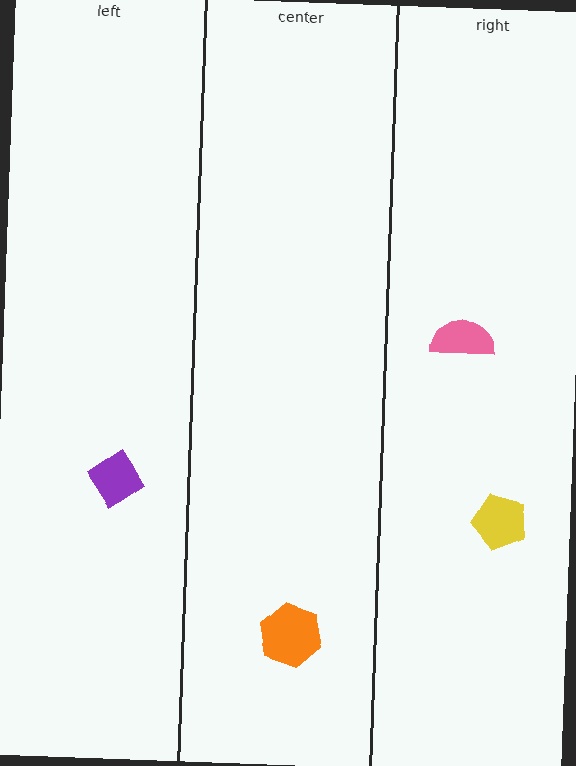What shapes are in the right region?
The yellow pentagon, the pink semicircle.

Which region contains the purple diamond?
The left region.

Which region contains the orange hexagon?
The center region.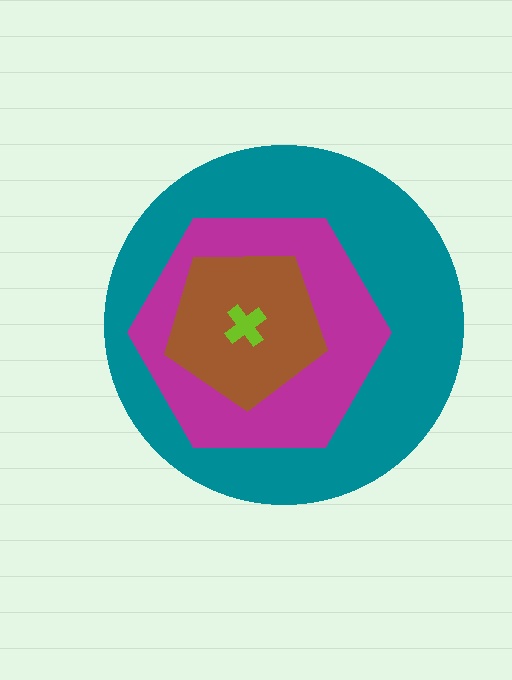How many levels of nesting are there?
4.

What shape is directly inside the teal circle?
The magenta hexagon.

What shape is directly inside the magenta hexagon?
The brown pentagon.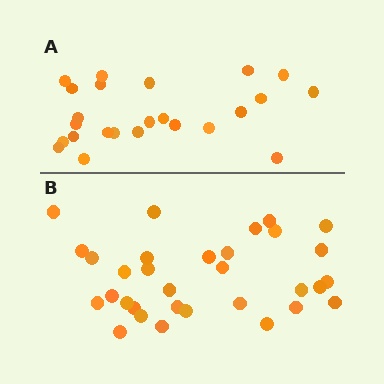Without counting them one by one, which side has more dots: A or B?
Region B (the bottom region) has more dots.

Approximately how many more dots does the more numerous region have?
Region B has roughly 8 or so more dots than region A.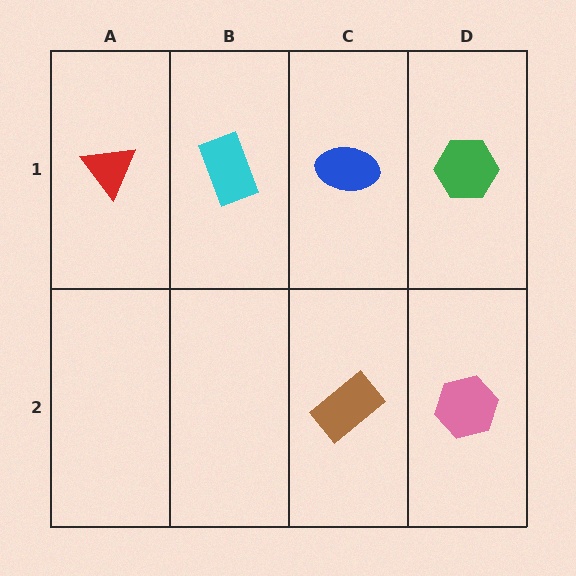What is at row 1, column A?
A red triangle.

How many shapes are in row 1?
4 shapes.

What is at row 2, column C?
A brown rectangle.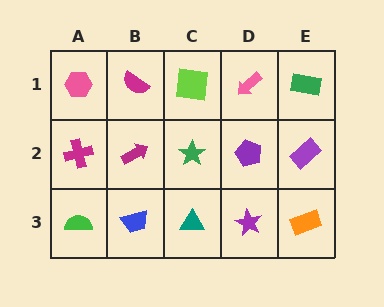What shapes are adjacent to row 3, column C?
A green star (row 2, column C), a blue trapezoid (row 3, column B), a purple star (row 3, column D).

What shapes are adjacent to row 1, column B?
A magenta arrow (row 2, column B), a pink hexagon (row 1, column A), a lime square (row 1, column C).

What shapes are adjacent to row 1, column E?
A purple rectangle (row 2, column E), a pink arrow (row 1, column D).